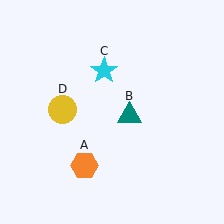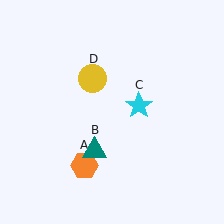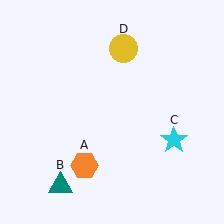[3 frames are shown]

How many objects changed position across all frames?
3 objects changed position: teal triangle (object B), cyan star (object C), yellow circle (object D).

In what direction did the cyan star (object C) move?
The cyan star (object C) moved down and to the right.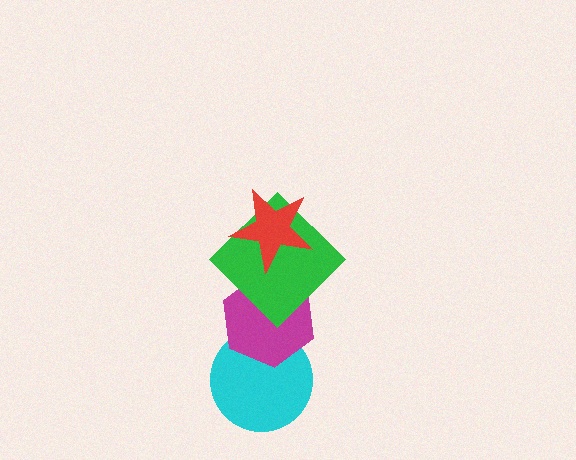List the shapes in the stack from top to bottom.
From top to bottom: the red star, the green diamond, the magenta hexagon, the cyan circle.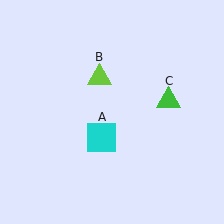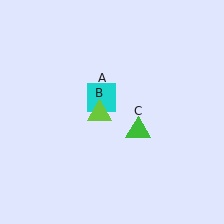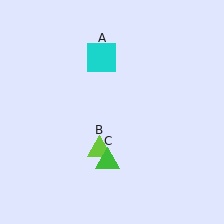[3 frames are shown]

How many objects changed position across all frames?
3 objects changed position: cyan square (object A), lime triangle (object B), green triangle (object C).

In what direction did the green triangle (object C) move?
The green triangle (object C) moved down and to the left.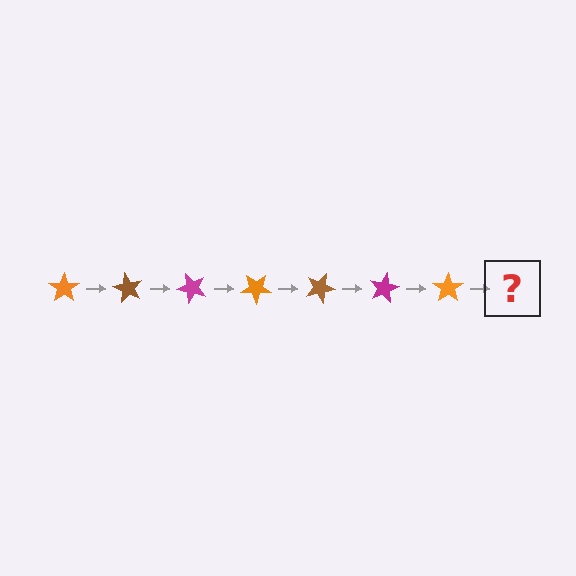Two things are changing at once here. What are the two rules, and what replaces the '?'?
The two rules are that it rotates 60 degrees each step and the color cycles through orange, brown, and magenta. The '?' should be a brown star, rotated 420 degrees from the start.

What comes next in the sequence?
The next element should be a brown star, rotated 420 degrees from the start.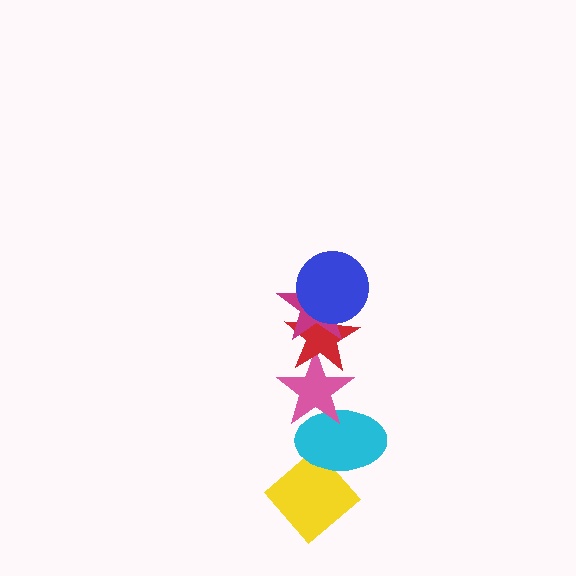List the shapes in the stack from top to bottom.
From top to bottom: the blue circle, the magenta star, the red star, the pink star, the cyan ellipse, the yellow diamond.